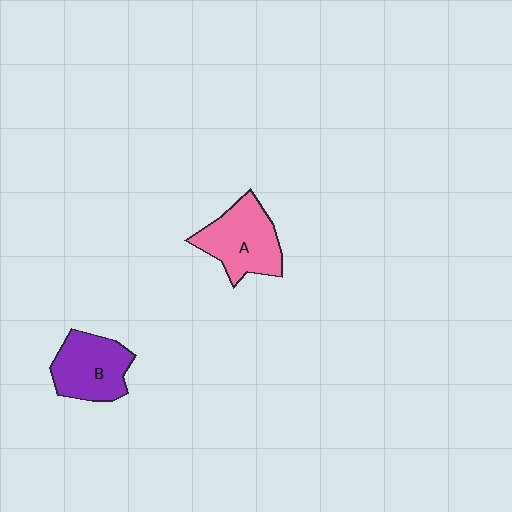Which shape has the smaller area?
Shape B (purple).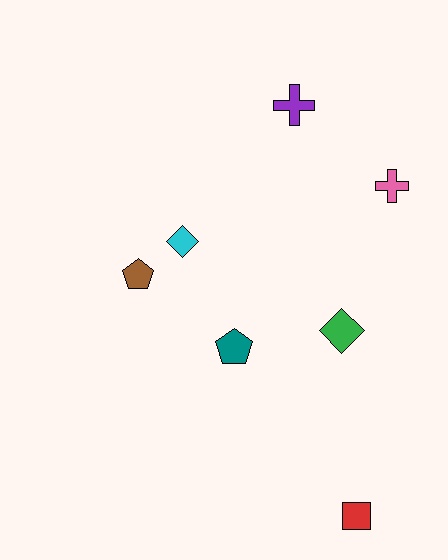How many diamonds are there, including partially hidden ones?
There are 2 diamonds.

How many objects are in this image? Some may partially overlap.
There are 7 objects.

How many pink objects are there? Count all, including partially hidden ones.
There is 1 pink object.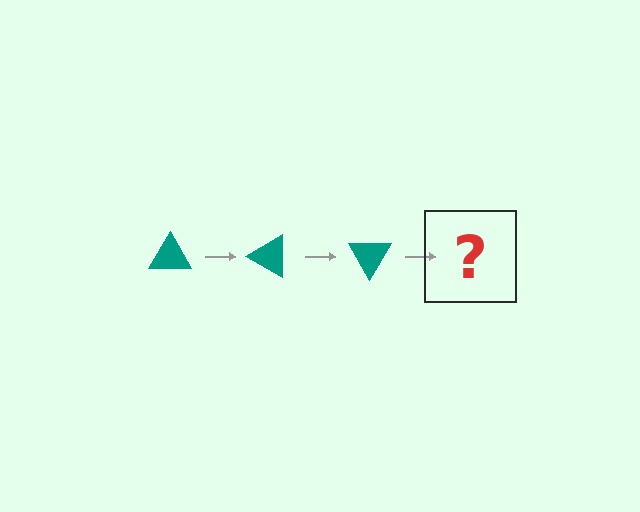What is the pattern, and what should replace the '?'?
The pattern is that the triangle rotates 30 degrees each step. The '?' should be a teal triangle rotated 90 degrees.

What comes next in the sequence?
The next element should be a teal triangle rotated 90 degrees.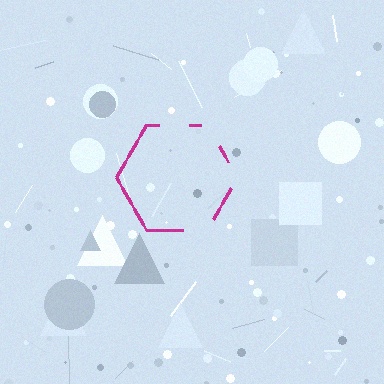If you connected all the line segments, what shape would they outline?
They would outline a hexagon.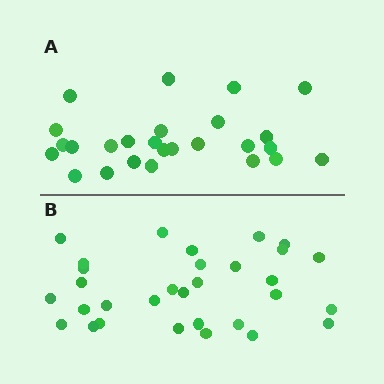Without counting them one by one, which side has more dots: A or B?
Region B (the bottom region) has more dots.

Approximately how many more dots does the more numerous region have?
Region B has about 5 more dots than region A.